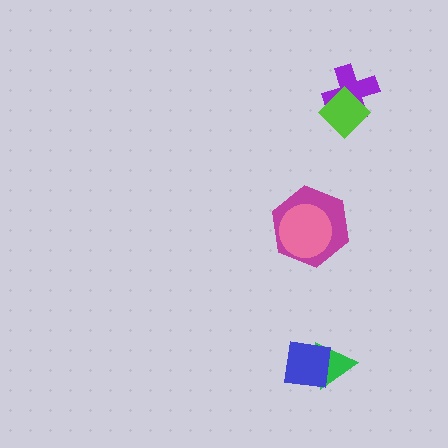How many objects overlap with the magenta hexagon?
1 object overlaps with the magenta hexagon.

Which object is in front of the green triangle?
The blue square is in front of the green triangle.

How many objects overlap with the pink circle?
1 object overlaps with the pink circle.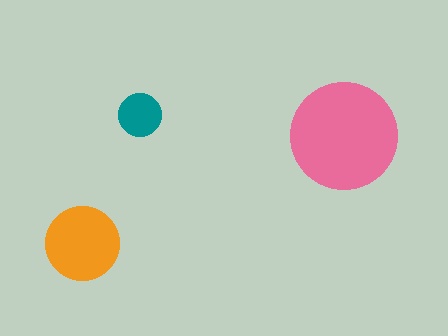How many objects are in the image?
There are 3 objects in the image.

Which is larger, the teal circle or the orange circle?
The orange one.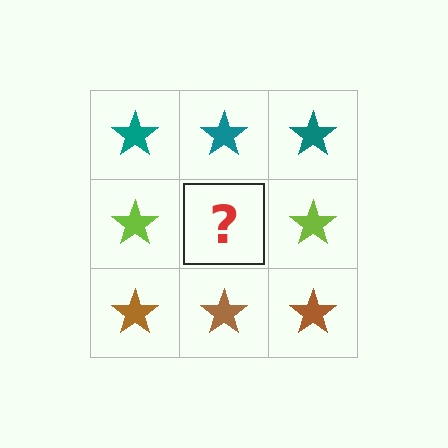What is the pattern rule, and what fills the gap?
The rule is that each row has a consistent color. The gap should be filled with a lime star.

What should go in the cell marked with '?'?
The missing cell should contain a lime star.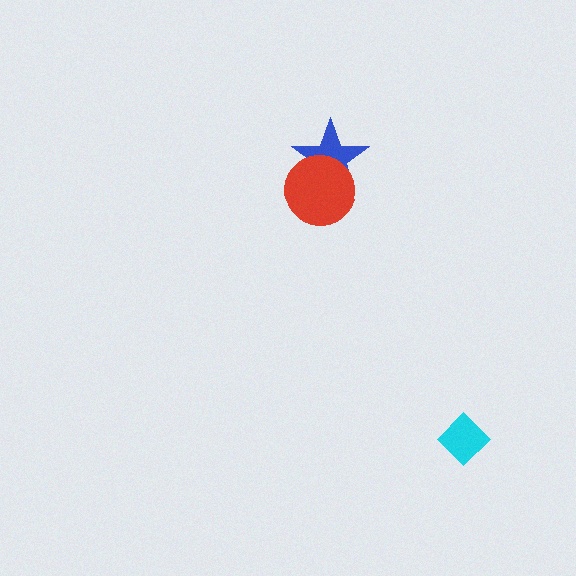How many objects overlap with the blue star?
1 object overlaps with the blue star.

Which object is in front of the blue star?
The red circle is in front of the blue star.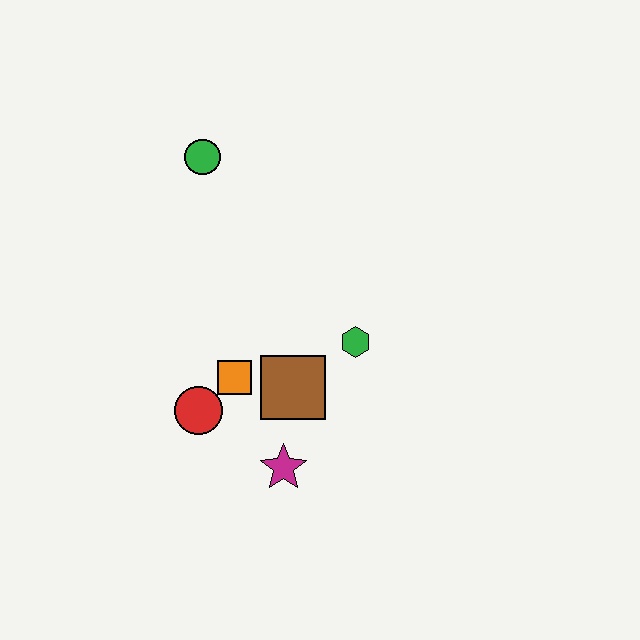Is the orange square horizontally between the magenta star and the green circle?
Yes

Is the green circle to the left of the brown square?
Yes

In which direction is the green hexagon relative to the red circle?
The green hexagon is to the right of the red circle.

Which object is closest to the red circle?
The orange square is closest to the red circle.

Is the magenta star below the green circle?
Yes